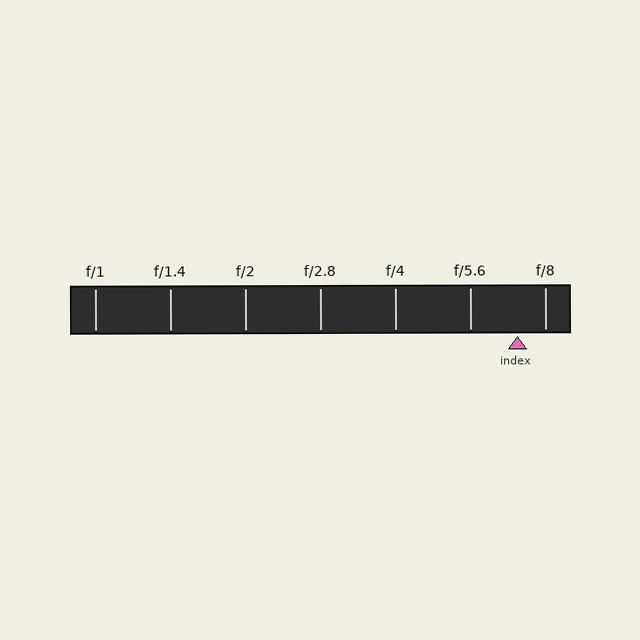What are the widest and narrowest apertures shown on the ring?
The widest aperture shown is f/1 and the narrowest is f/8.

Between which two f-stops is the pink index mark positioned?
The index mark is between f/5.6 and f/8.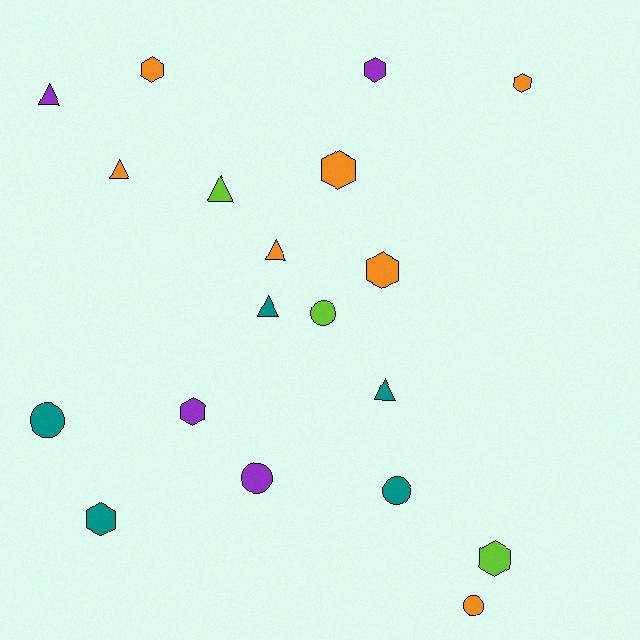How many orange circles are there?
There is 1 orange circle.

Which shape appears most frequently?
Hexagon, with 8 objects.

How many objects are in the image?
There are 19 objects.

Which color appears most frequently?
Orange, with 7 objects.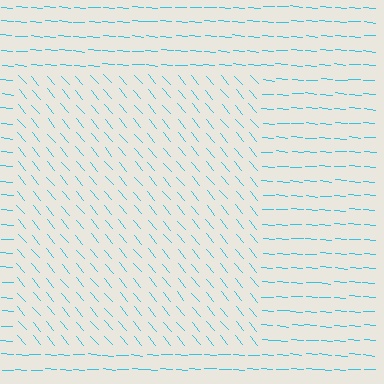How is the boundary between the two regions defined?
The boundary is defined purely by a change in line orientation (approximately 45 degrees difference). All lines are the same color and thickness.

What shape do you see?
I see a rectangle.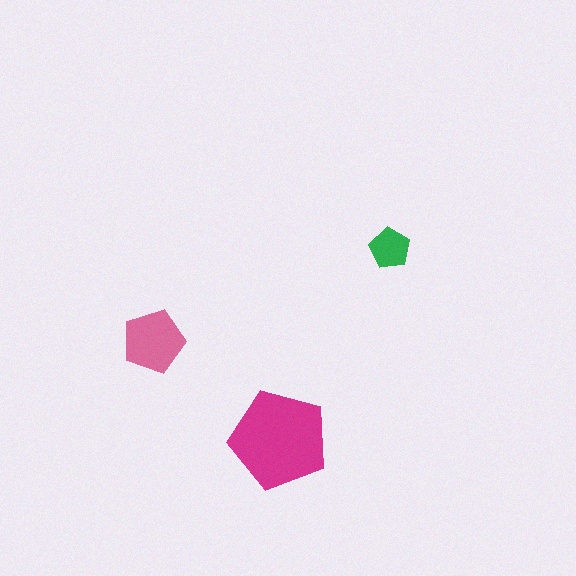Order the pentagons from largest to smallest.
the magenta one, the pink one, the green one.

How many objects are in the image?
There are 3 objects in the image.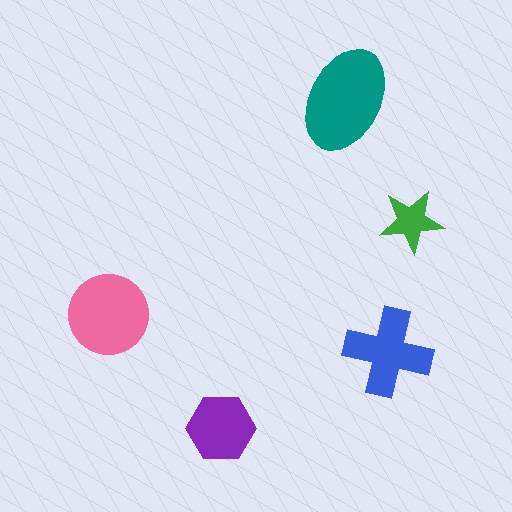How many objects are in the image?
There are 5 objects in the image.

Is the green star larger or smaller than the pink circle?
Smaller.